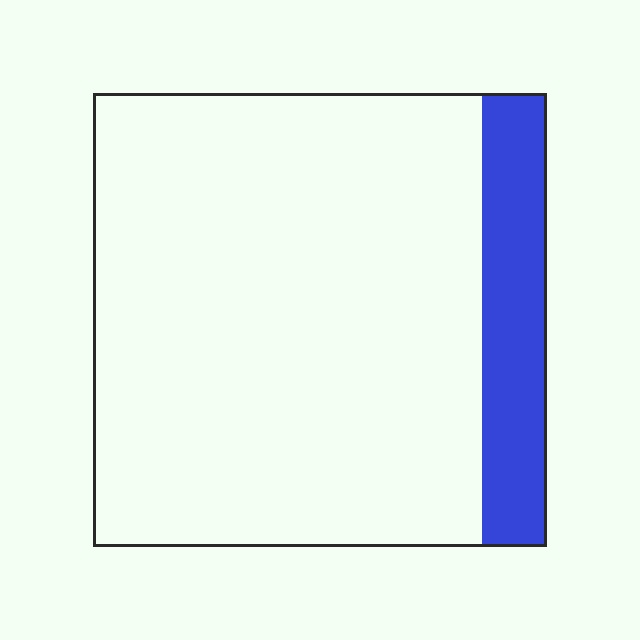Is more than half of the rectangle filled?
No.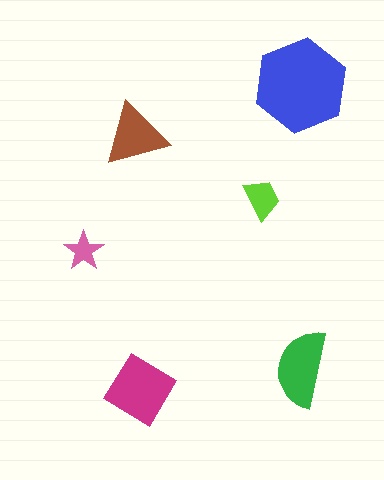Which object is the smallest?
The pink star.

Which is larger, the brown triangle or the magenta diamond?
The magenta diamond.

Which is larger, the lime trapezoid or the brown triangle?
The brown triangle.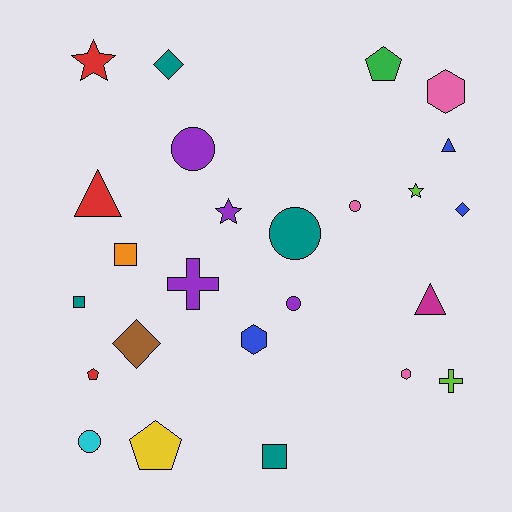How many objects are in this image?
There are 25 objects.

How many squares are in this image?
There are 3 squares.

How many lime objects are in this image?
There are 2 lime objects.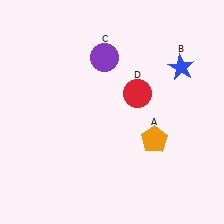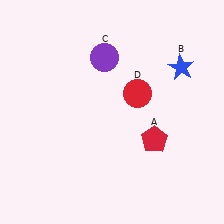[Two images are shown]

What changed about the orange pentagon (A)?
In Image 1, A is orange. In Image 2, it changed to red.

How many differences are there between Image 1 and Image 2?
There is 1 difference between the two images.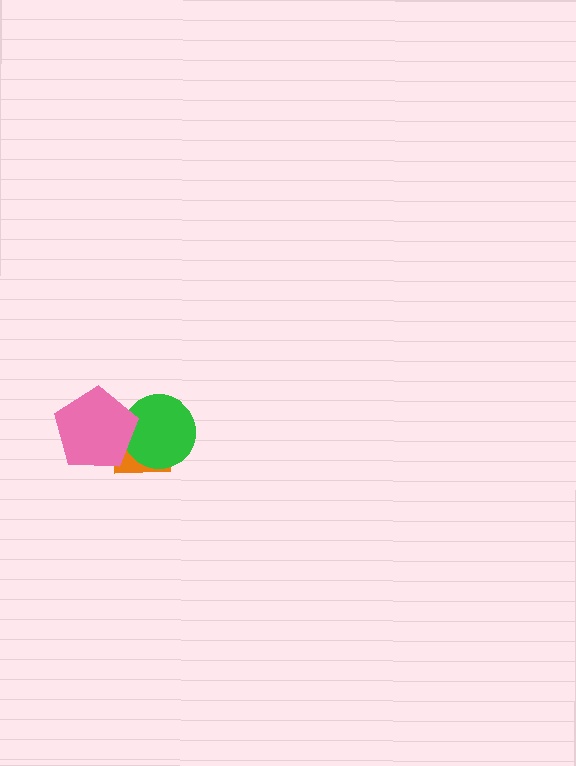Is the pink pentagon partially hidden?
No, no other shape covers it.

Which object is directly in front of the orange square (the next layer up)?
The green circle is directly in front of the orange square.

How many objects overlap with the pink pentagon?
2 objects overlap with the pink pentagon.